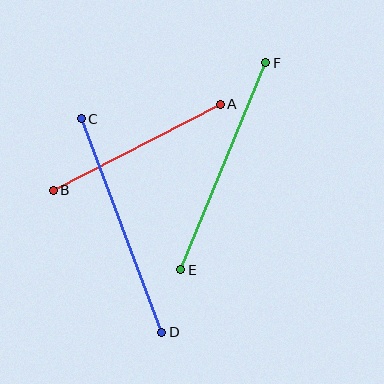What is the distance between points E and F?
The distance is approximately 224 pixels.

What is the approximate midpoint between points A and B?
The midpoint is at approximately (137, 147) pixels.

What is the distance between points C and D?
The distance is approximately 228 pixels.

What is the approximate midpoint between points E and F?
The midpoint is at approximately (223, 166) pixels.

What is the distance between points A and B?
The distance is approximately 188 pixels.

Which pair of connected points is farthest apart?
Points C and D are farthest apart.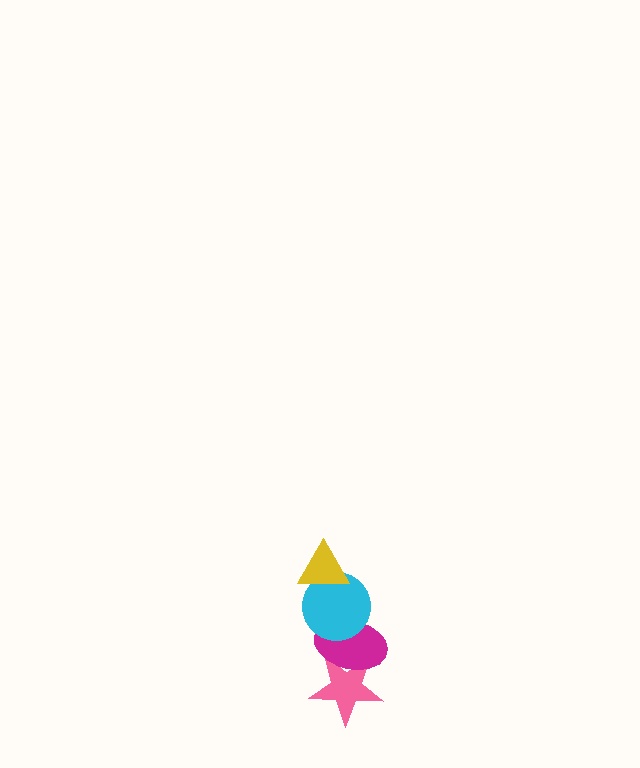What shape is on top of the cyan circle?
The yellow triangle is on top of the cyan circle.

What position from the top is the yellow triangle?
The yellow triangle is 1st from the top.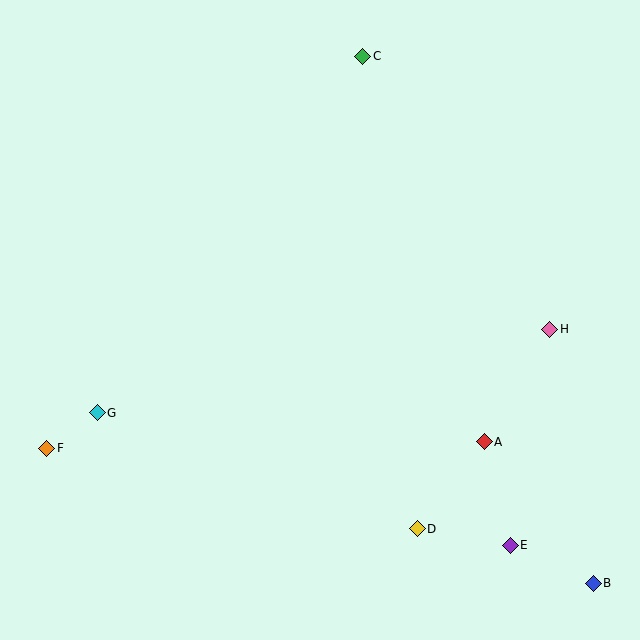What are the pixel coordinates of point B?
Point B is at (593, 584).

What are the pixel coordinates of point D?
Point D is at (417, 529).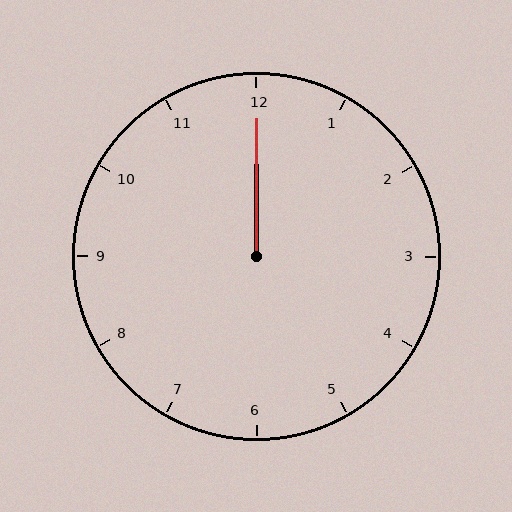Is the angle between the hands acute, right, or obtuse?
It is acute.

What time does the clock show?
12:00.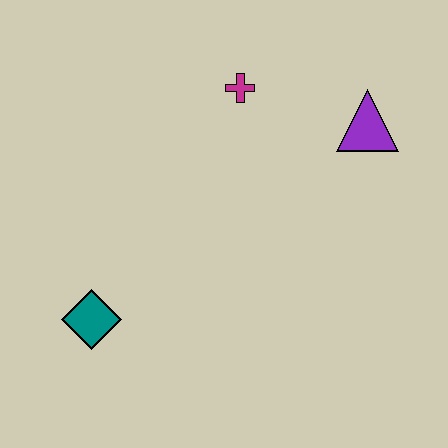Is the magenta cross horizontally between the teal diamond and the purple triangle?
Yes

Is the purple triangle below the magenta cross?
Yes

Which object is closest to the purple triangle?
The magenta cross is closest to the purple triangle.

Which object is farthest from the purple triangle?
The teal diamond is farthest from the purple triangle.